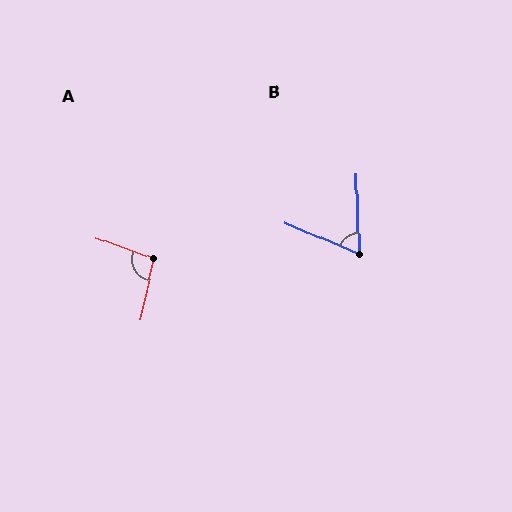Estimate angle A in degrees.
Approximately 97 degrees.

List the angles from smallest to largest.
B (65°), A (97°).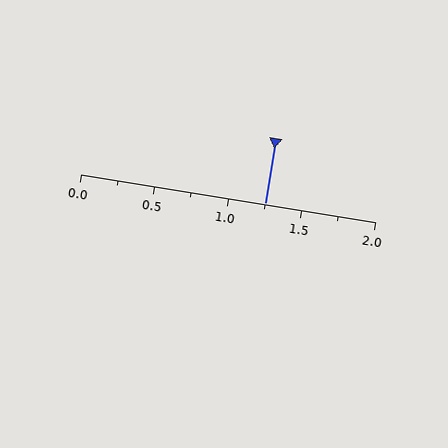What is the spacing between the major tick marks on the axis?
The major ticks are spaced 0.5 apart.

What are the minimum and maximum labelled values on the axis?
The axis runs from 0.0 to 2.0.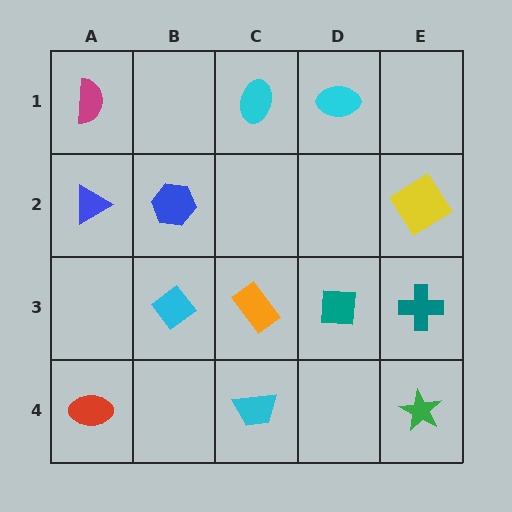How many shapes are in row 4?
3 shapes.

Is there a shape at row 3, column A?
No, that cell is empty.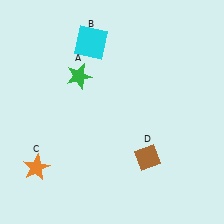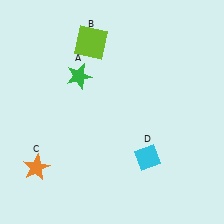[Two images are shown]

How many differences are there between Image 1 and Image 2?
There are 2 differences between the two images.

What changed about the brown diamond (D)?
In Image 1, D is brown. In Image 2, it changed to cyan.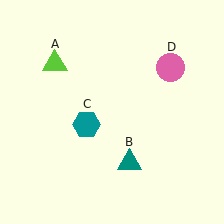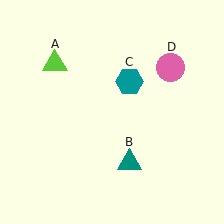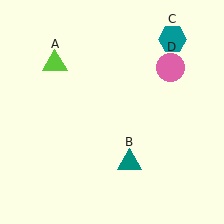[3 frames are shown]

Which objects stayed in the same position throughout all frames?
Lime triangle (object A) and teal triangle (object B) and pink circle (object D) remained stationary.